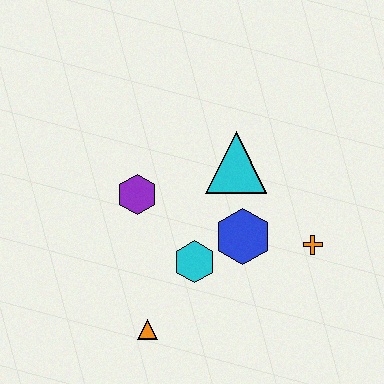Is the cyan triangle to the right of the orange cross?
No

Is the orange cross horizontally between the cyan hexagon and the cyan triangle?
No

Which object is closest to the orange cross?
The blue hexagon is closest to the orange cross.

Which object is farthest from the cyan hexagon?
The orange cross is farthest from the cyan hexagon.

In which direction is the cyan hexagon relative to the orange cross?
The cyan hexagon is to the left of the orange cross.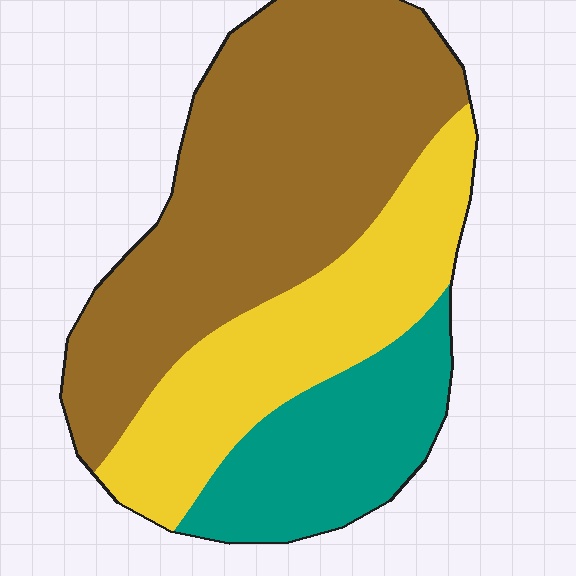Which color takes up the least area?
Teal, at roughly 20%.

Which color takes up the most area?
Brown, at roughly 50%.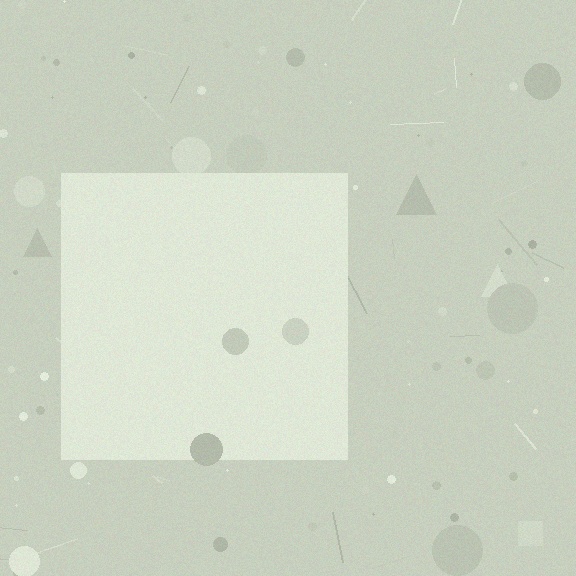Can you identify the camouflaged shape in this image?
The camouflaged shape is a square.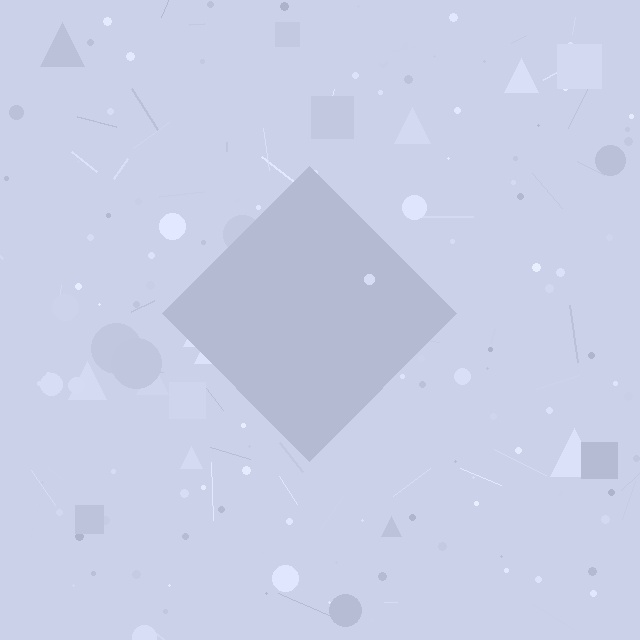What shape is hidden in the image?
A diamond is hidden in the image.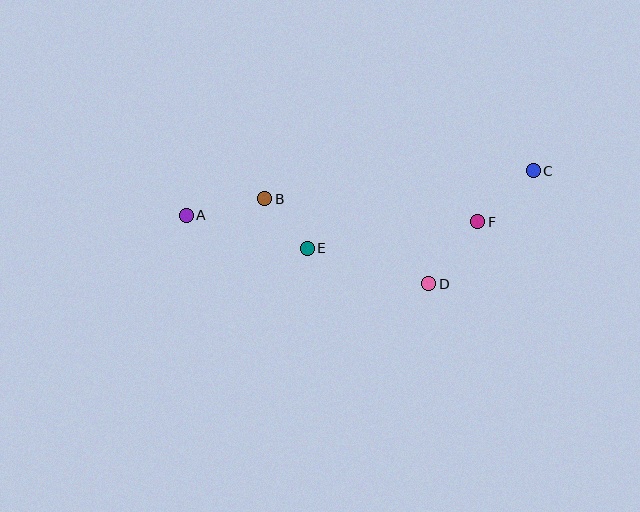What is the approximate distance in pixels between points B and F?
The distance between B and F is approximately 214 pixels.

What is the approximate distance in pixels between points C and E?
The distance between C and E is approximately 239 pixels.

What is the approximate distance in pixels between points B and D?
The distance between B and D is approximately 185 pixels.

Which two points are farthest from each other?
Points A and C are farthest from each other.